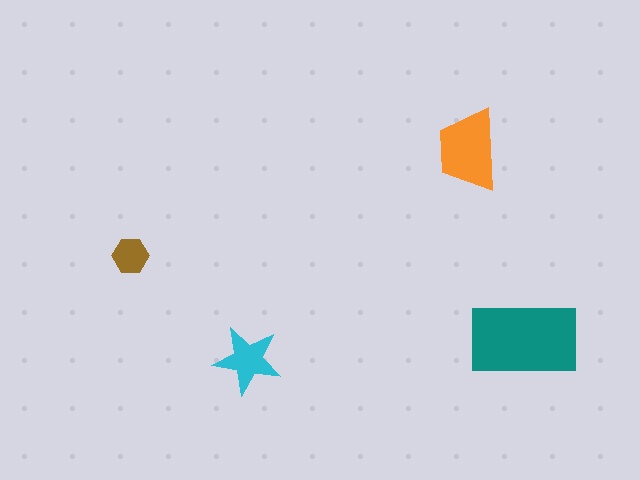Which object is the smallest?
The brown hexagon.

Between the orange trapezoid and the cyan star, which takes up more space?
The orange trapezoid.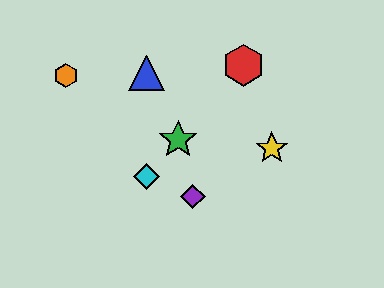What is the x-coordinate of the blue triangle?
The blue triangle is at x≈146.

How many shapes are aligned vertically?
2 shapes (the blue triangle, the cyan diamond) are aligned vertically.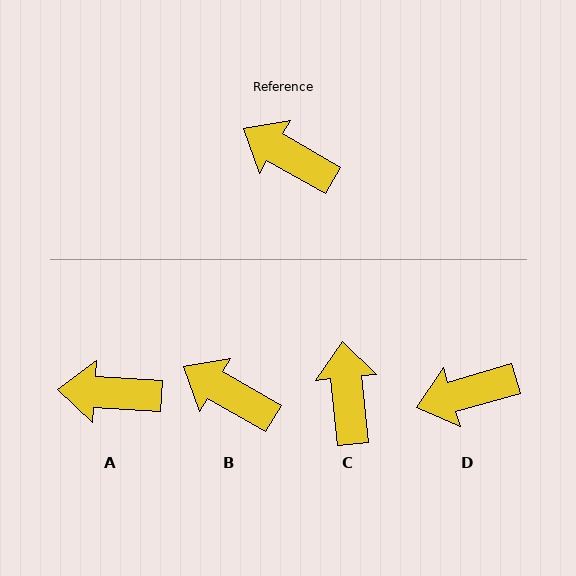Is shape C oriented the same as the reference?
No, it is off by about 54 degrees.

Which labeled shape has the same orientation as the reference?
B.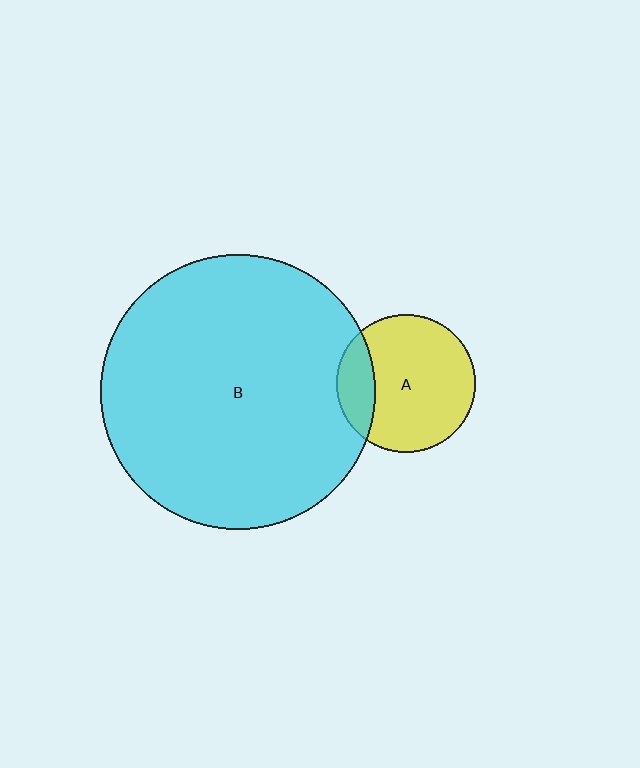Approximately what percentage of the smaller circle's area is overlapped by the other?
Approximately 20%.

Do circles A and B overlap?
Yes.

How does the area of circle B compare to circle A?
Approximately 3.9 times.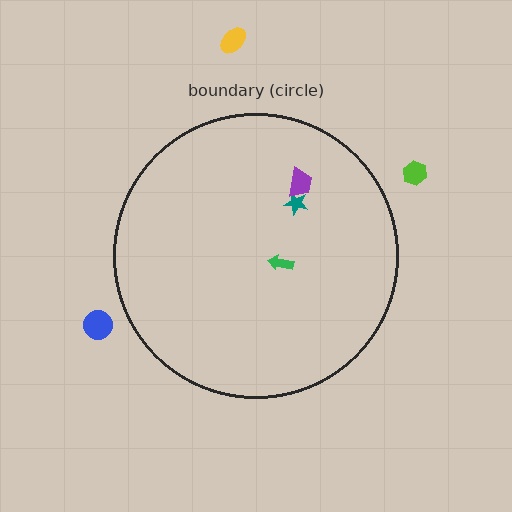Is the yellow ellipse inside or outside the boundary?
Outside.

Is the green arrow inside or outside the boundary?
Inside.